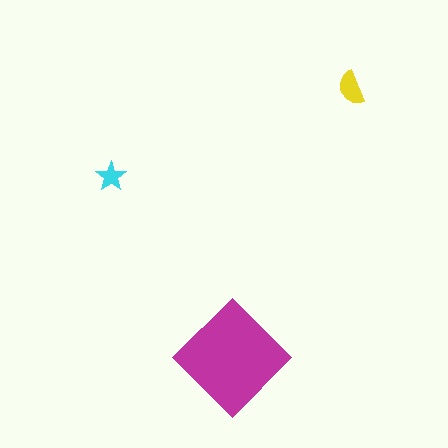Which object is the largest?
The magenta diamond.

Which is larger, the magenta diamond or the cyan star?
The magenta diamond.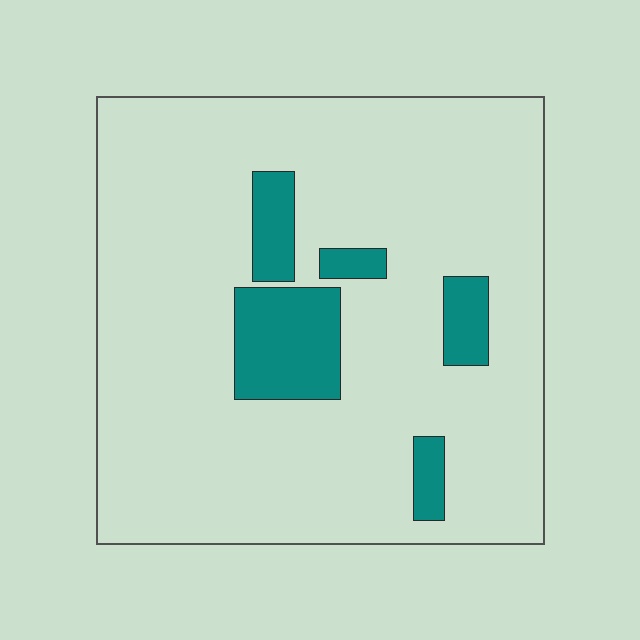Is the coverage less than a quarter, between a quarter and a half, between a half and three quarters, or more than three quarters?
Less than a quarter.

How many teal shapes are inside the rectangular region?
5.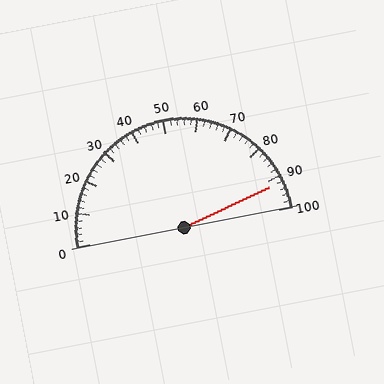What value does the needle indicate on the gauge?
The needle indicates approximately 92.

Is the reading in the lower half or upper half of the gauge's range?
The reading is in the upper half of the range (0 to 100).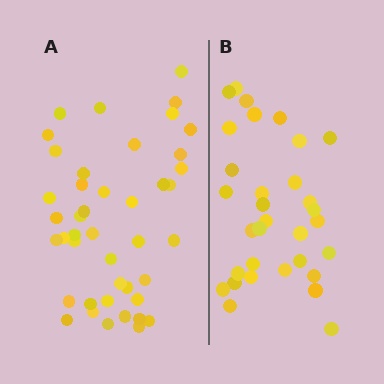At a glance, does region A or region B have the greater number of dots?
Region A (the left region) has more dots.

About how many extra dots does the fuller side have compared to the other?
Region A has roughly 12 or so more dots than region B.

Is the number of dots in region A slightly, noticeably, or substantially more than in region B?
Region A has noticeably more, but not dramatically so. The ratio is roughly 1.3 to 1.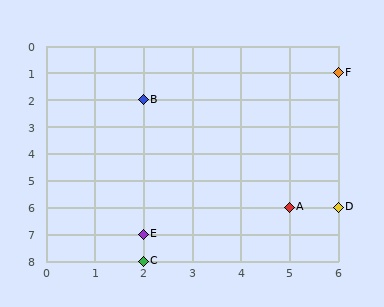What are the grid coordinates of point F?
Point F is at grid coordinates (6, 1).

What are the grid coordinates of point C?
Point C is at grid coordinates (2, 8).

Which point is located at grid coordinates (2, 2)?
Point B is at (2, 2).